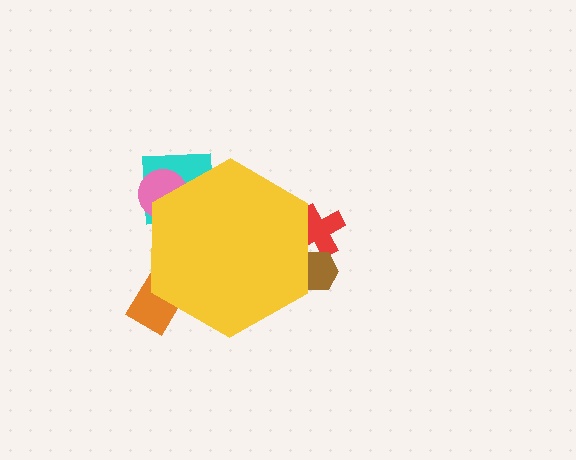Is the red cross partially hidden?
Yes, the red cross is partially hidden behind the yellow hexagon.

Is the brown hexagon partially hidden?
Yes, the brown hexagon is partially hidden behind the yellow hexagon.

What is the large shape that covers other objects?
A yellow hexagon.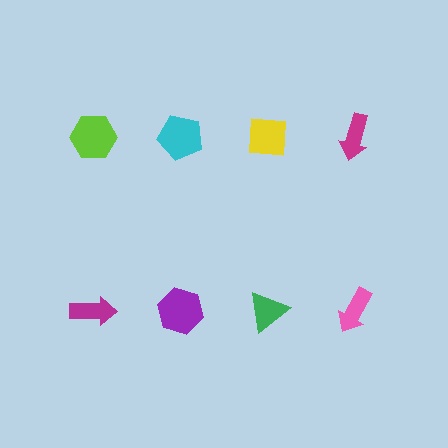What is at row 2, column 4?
A pink arrow.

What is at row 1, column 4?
A magenta arrow.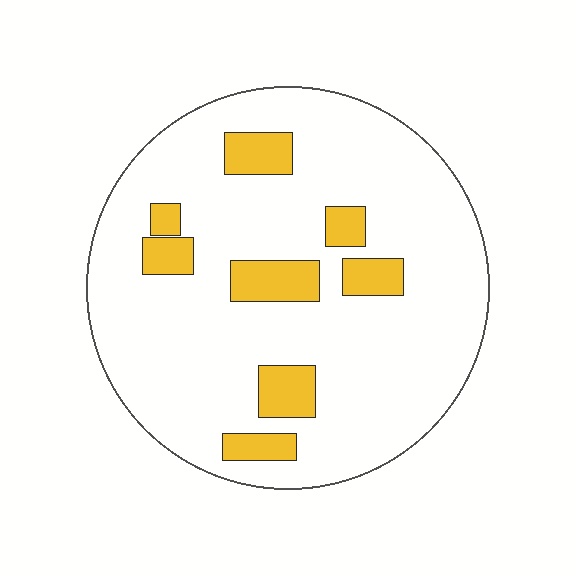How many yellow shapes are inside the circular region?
8.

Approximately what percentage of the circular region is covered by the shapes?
Approximately 15%.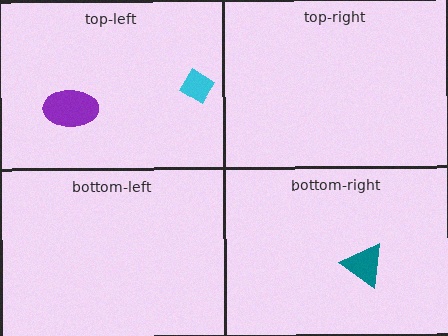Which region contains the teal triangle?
The bottom-right region.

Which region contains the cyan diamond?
The top-left region.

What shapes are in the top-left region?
The cyan diamond, the purple ellipse.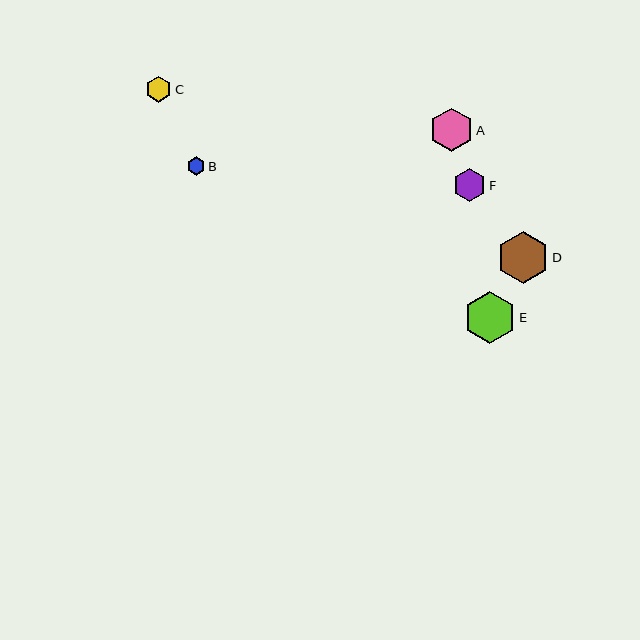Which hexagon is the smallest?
Hexagon B is the smallest with a size of approximately 18 pixels.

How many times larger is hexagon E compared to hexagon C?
Hexagon E is approximately 2.0 times the size of hexagon C.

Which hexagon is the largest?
Hexagon E is the largest with a size of approximately 53 pixels.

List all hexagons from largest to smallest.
From largest to smallest: E, D, A, F, C, B.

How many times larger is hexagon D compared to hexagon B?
Hexagon D is approximately 2.8 times the size of hexagon B.